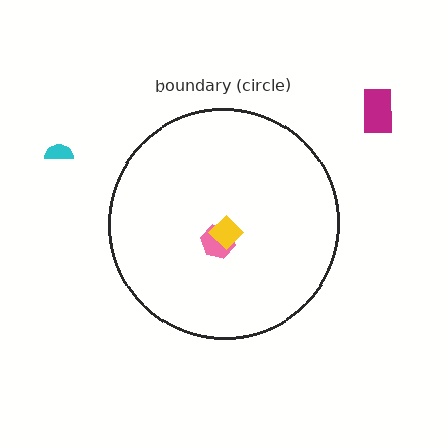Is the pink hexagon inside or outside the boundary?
Inside.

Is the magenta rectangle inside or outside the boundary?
Outside.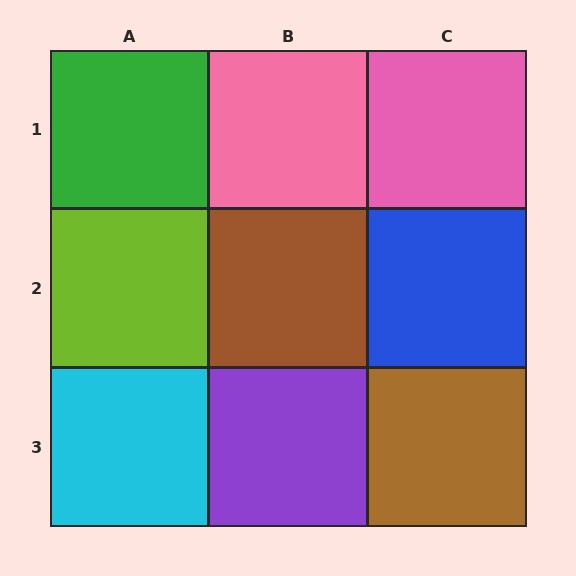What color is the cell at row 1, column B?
Pink.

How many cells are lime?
1 cell is lime.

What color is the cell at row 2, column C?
Blue.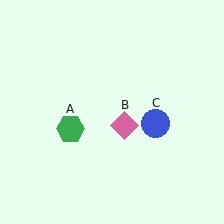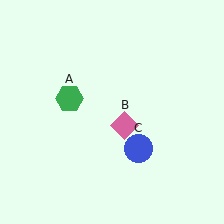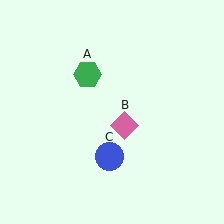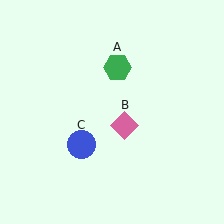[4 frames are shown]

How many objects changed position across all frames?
2 objects changed position: green hexagon (object A), blue circle (object C).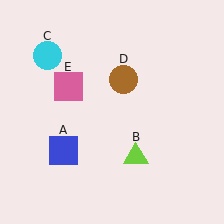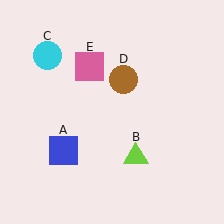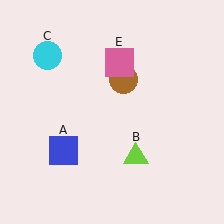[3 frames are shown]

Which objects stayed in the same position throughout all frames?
Blue square (object A) and lime triangle (object B) and cyan circle (object C) and brown circle (object D) remained stationary.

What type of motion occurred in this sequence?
The pink square (object E) rotated clockwise around the center of the scene.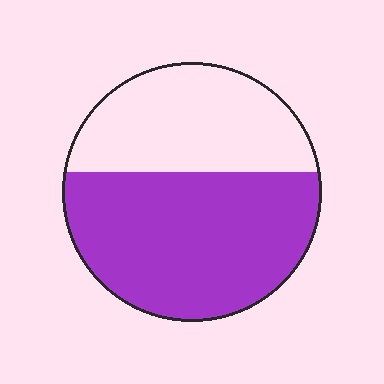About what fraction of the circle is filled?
About three fifths (3/5).